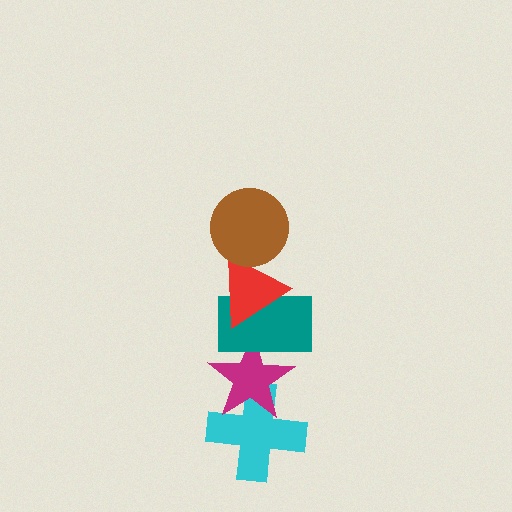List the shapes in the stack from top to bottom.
From top to bottom: the brown circle, the red triangle, the teal rectangle, the magenta star, the cyan cross.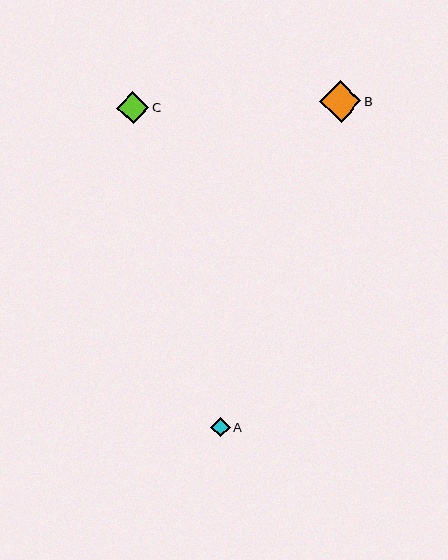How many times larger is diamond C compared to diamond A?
Diamond C is approximately 1.6 times the size of diamond A.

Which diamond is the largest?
Diamond B is the largest with a size of approximately 42 pixels.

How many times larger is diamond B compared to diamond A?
Diamond B is approximately 2.1 times the size of diamond A.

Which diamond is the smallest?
Diamond A is the smallest with a size of approximately 20 pixels.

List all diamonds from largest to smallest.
From largest to smallest: B, C, A.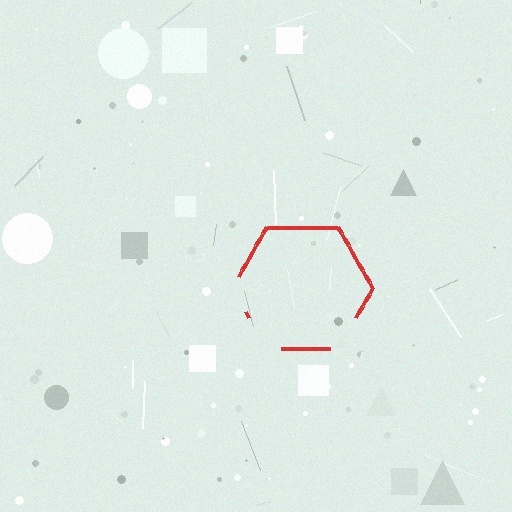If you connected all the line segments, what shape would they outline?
They would outline a hexagon.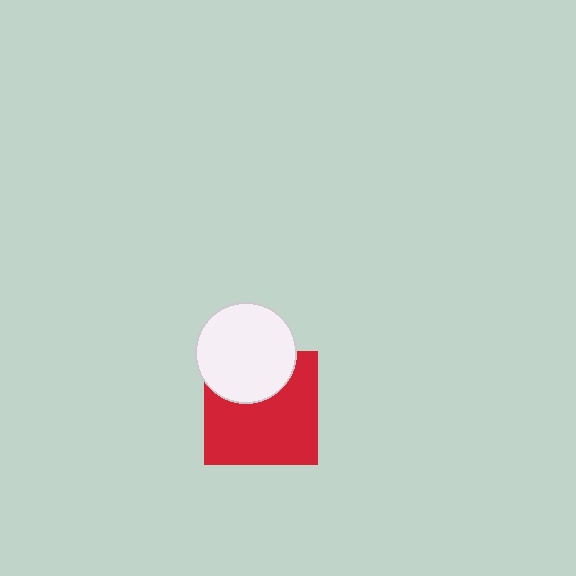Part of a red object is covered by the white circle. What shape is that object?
It is a square.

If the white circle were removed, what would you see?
You would see the complete red square.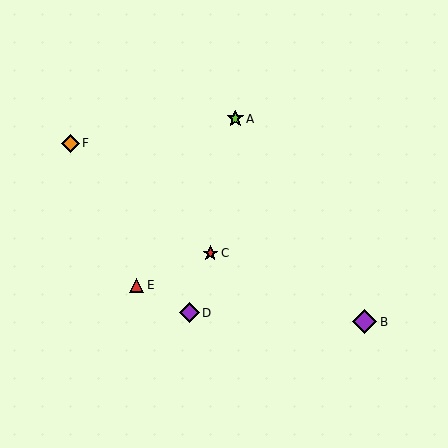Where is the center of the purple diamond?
The center of the purple diamond is at (364, 322).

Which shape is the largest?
The purple diamond (labeled B) is the largest.